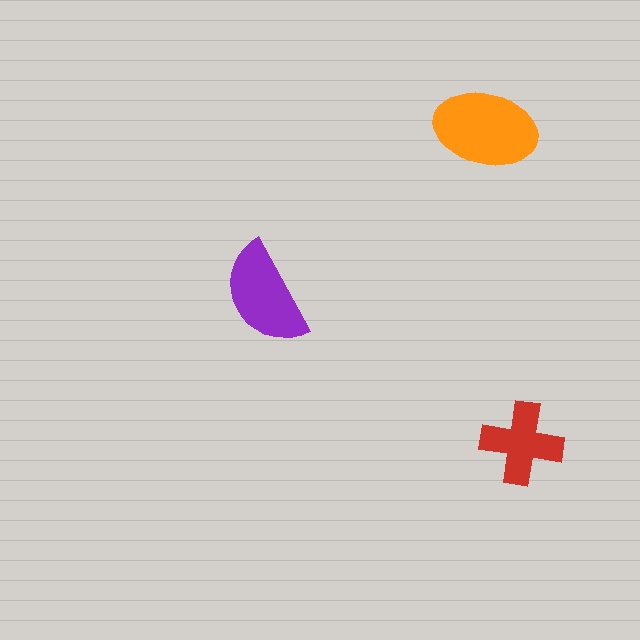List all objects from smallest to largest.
The red cross, the purple semicircle, the orange ellipse.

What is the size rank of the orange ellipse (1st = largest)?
1st.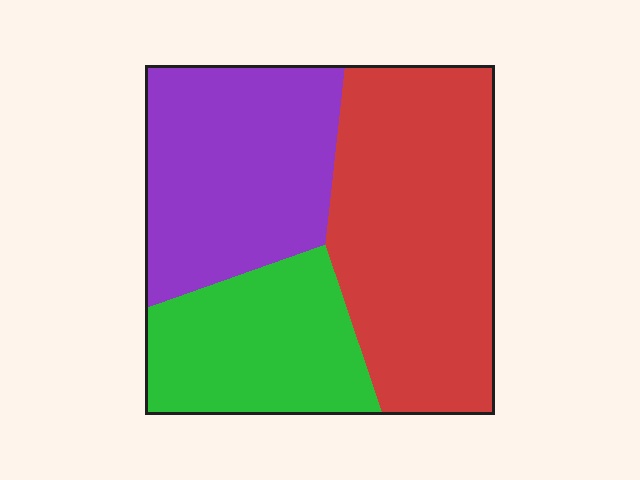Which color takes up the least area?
Green, at roughly 25%.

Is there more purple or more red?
Red.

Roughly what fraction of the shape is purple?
Purple covers 33% of the shape.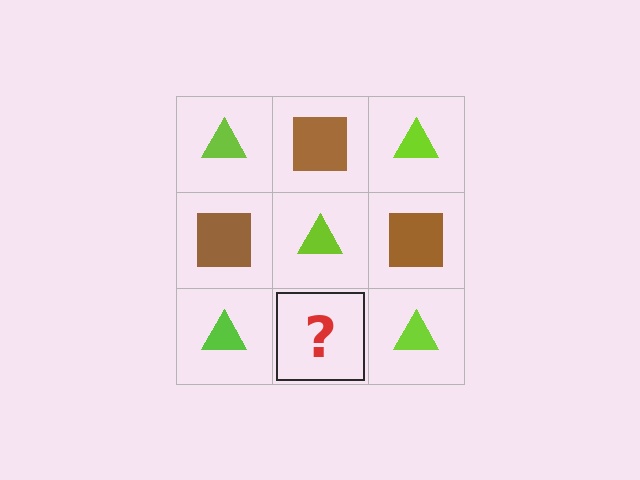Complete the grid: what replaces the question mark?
The question mark should be replaced with a brown square.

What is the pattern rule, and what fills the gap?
The rule is that it alternates lime triangle and brown square in a checkerboard pattern. The gap should be filled with a brown square.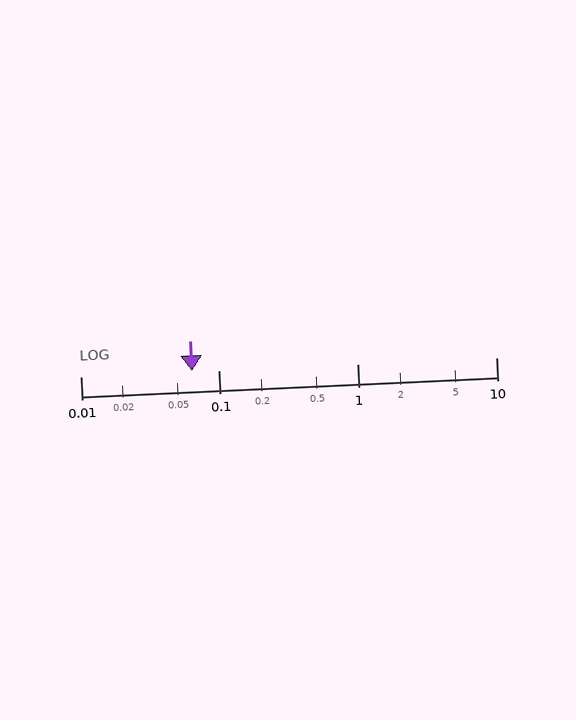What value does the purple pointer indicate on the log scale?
The pointer indicates approximately 0.064.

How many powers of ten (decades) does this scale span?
The scale spans 3 decades, from 0.01 to 10.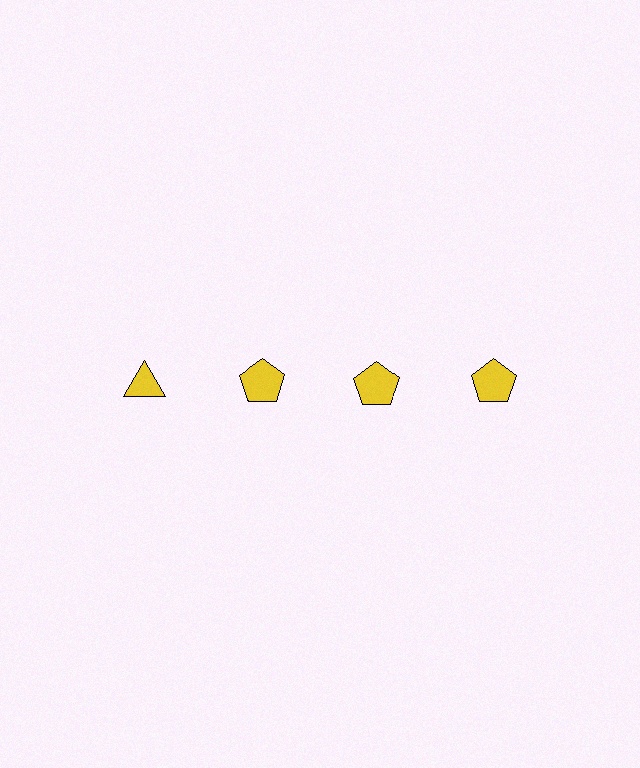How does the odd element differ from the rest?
It has a different shape: triangle instead of pentagon.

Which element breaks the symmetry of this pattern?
The yellow triangle in the top row, leftmost column breaks the symmetry. All other shapes are yellow pentagons.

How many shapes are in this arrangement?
There are 4 shapes arranged in a grid pattern.